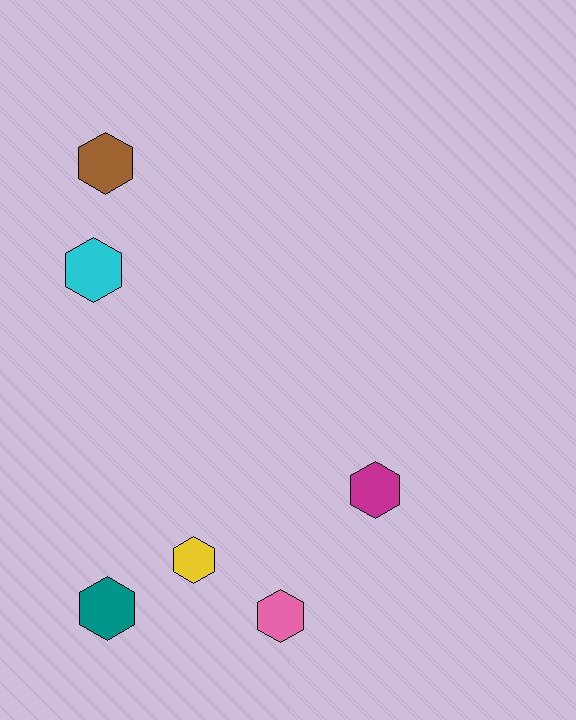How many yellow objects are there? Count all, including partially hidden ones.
There is 1 yellow object.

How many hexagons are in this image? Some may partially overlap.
There are 6 hexagons.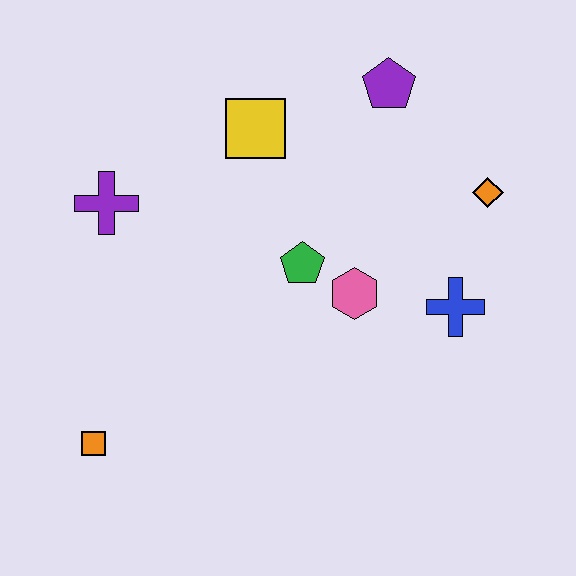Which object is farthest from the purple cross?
The orange diamond is farthest from the purple cross.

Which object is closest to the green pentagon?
The pink hexagon is closest to the green pentagon.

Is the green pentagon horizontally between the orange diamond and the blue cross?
No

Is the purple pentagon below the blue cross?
No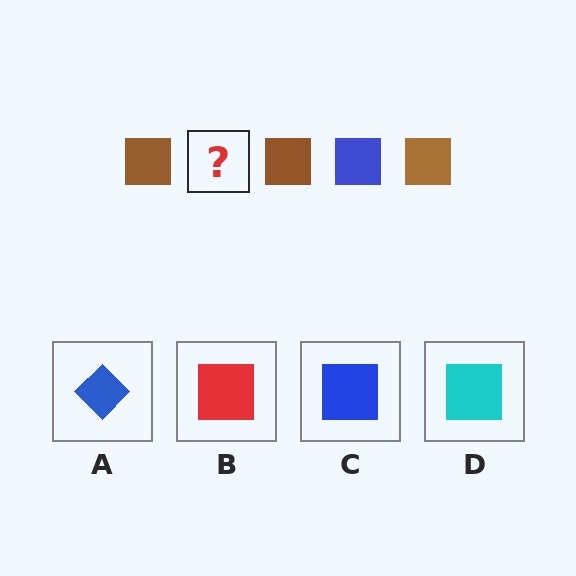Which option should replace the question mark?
Option C.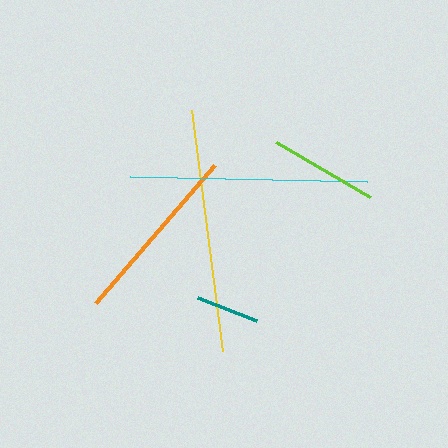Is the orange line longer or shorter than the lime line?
The orange line is longer than the lime line.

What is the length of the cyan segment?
The cyan segment is approximately 237 pixels long.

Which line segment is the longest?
The yellow line is the longest at approximately 243 pixels.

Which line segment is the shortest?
The teal line is the shortest at approximately 63 pixels.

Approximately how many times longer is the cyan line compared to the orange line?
The cyan line is approximately 1.3 times the length of the orange line.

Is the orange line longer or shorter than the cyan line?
The cyan line is longer than the orange line.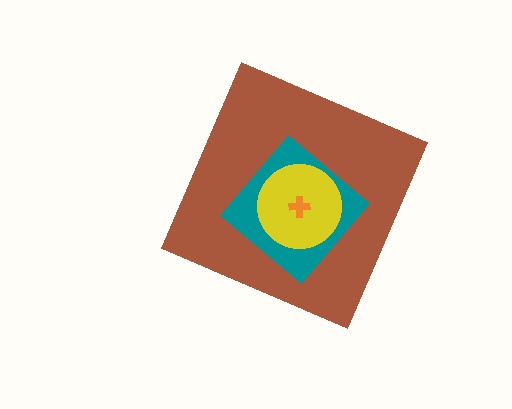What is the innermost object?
The orange cross.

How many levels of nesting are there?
4.